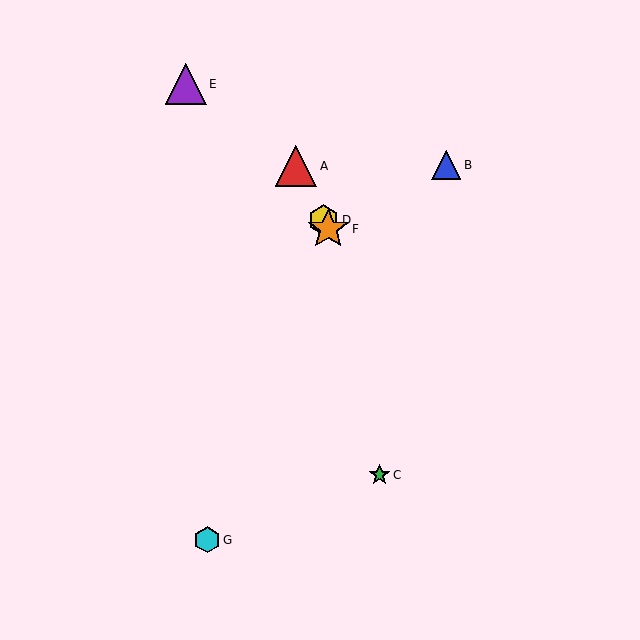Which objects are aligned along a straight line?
Objects A, D, F are aligned along a straight line.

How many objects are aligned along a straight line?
3 objects (A, D, F) are aligned along a straight line.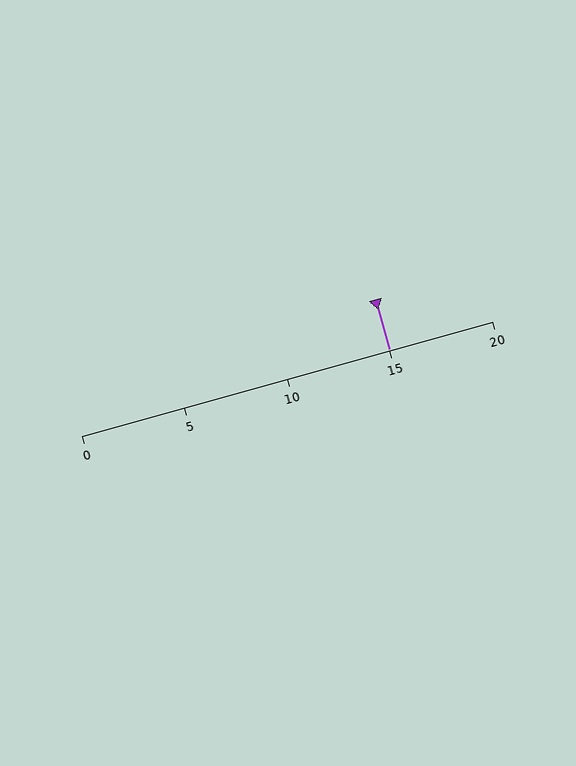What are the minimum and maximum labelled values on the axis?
The axis runs from 0 to 20.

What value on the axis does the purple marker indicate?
The marker indicates approximately 15.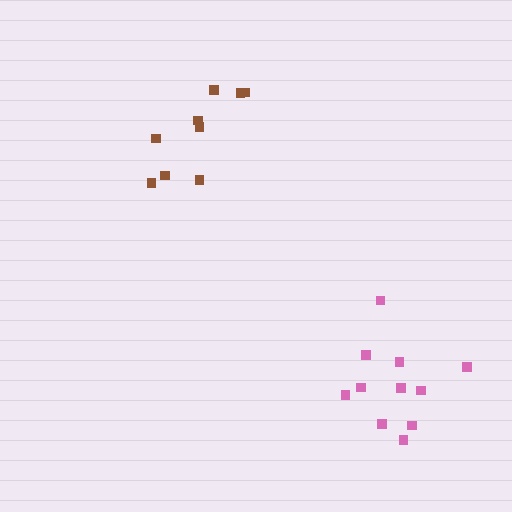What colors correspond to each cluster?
The clusters are colored: brown, pink.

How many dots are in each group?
Group 1: 9 dots, Group 2: 11 dots (20 total).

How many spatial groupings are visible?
There are 2 spatial groupings.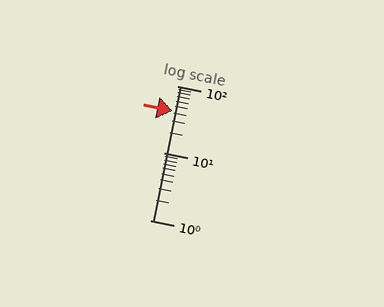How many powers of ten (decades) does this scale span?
The scale spans 2 decades, from 1 to 100.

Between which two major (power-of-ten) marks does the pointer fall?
The pointer is between 10 and 100.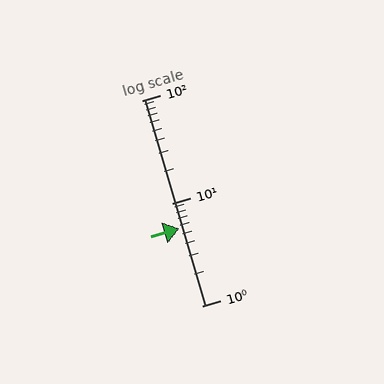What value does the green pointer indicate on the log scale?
The pointer indicates approximately 5.7.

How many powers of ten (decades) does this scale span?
The scale spans 2 decades, from 1 to 100.